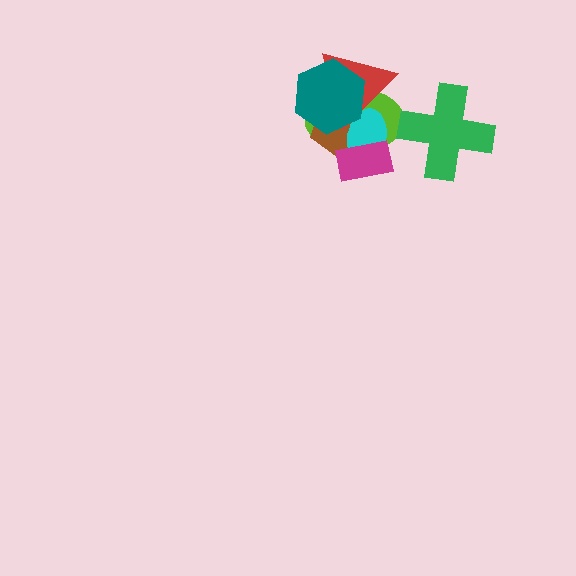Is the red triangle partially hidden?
Yes, it is partially covered by another shape.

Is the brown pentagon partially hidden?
Yes, it is partially covered by another shape.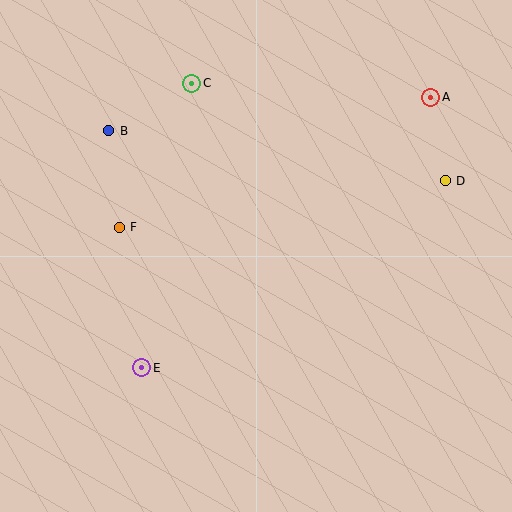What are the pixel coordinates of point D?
Point D is at (445, 181).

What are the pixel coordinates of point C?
Point C is at (192, 83).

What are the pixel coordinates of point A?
Point A is at (431, 97).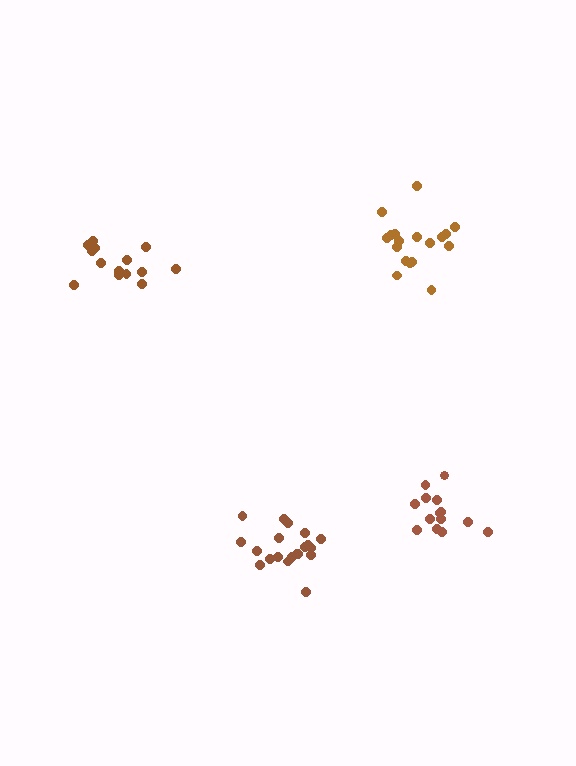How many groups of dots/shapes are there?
There are 4 groups.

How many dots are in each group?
Group 1: 20 dots, Group 2: 15 dots, Group 3: 14 dots, Group 4: 18 dots (67 total).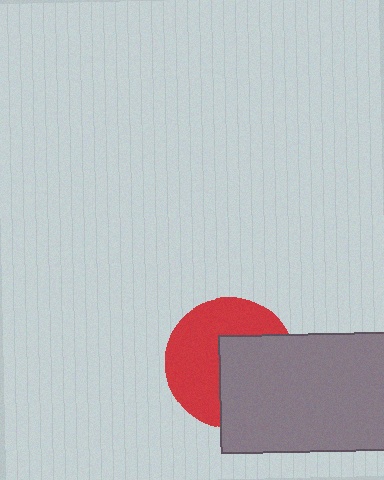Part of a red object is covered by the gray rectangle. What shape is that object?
It is a circle.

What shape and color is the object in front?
The object in front is a gray rectangle.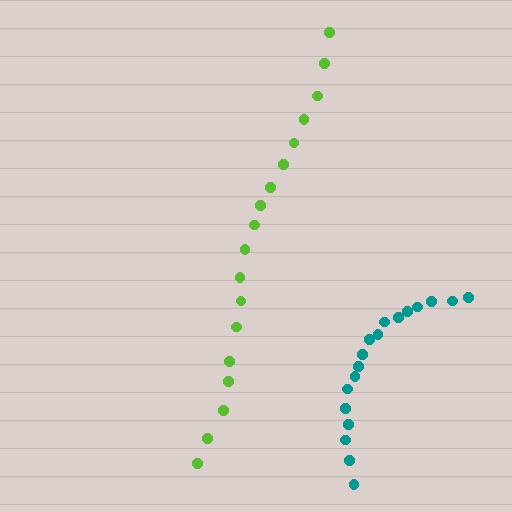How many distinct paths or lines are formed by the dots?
There are 2 distinct paths.